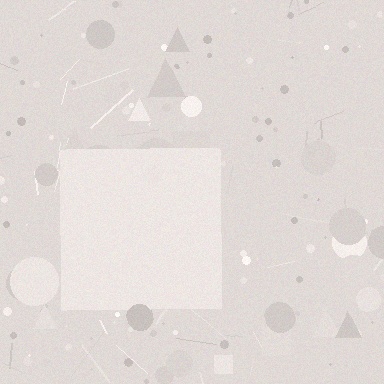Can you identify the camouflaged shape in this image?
The camouflaged shape is a square.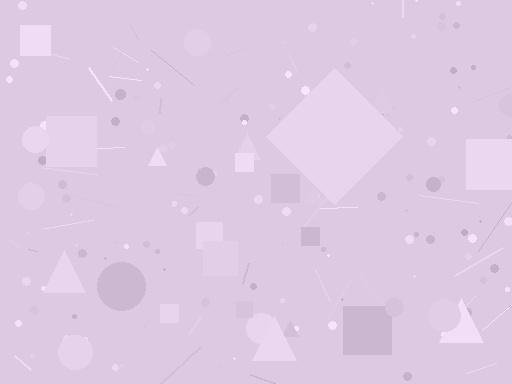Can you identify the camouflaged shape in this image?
The camouflaged shape is a diamond.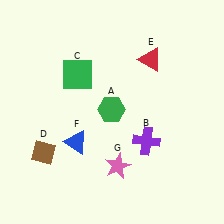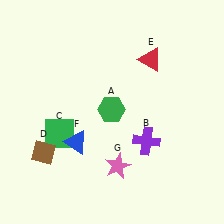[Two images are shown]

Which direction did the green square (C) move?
The green square (C) moved down.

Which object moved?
The green square (C) moved down.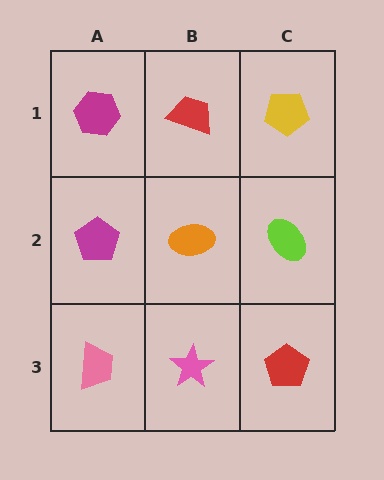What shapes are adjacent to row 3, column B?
An orange ellipse (row 2, column B), a pink trapezoid (row 3, column A), a red pentagon (row 3, column C).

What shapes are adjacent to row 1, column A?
A magenta pentagon (row 2, column A), a red trapezoid (row 1, column B).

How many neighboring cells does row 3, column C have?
2.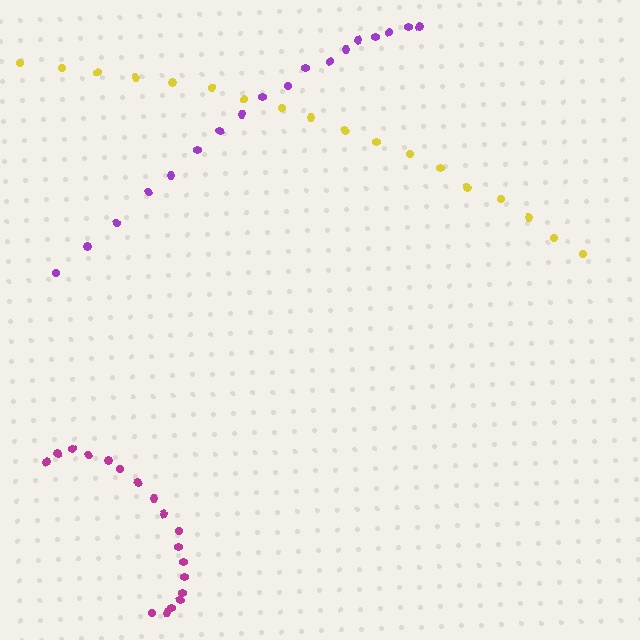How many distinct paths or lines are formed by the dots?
There are 3 distinct paths.